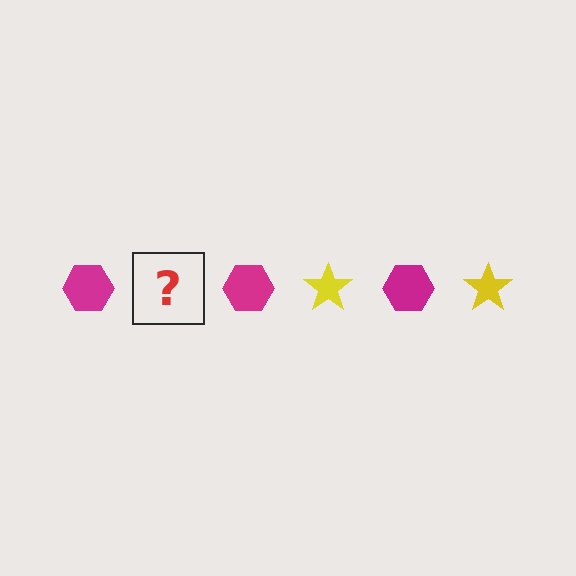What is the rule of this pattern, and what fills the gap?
The rule is that the pattern alternates between magenta hexagon and yellow star. The gap should be filled with a yellow star.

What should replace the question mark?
The question mark should be replaced with a yellow star.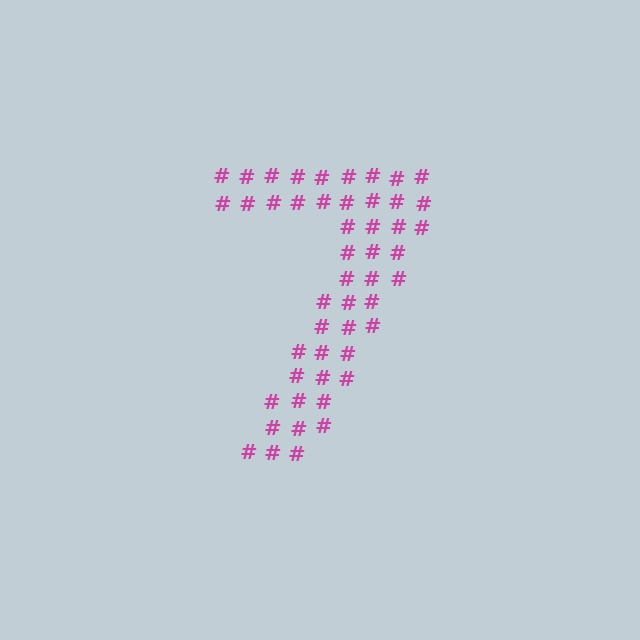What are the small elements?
The small elements are hash symbols.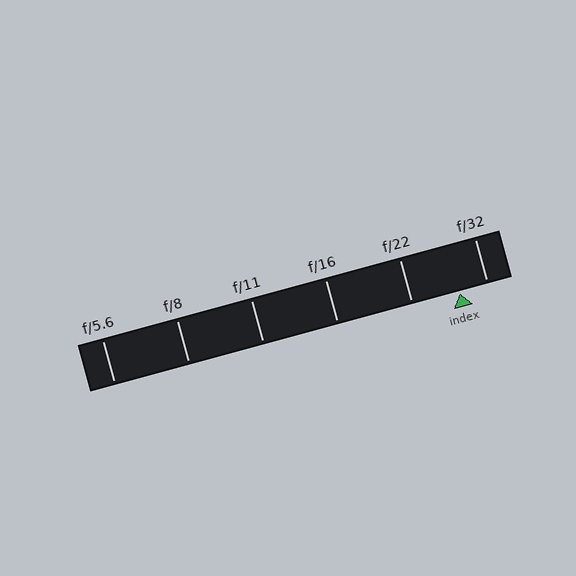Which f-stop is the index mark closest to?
The index mark is closest to f/32.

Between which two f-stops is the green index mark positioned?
The index mark is between f/22 and f/32.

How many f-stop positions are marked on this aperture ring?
There are 6 f-stop positions marked.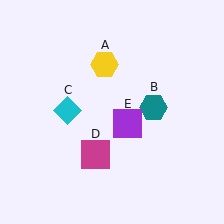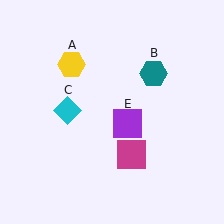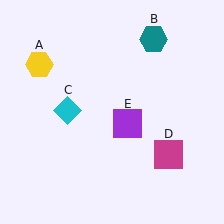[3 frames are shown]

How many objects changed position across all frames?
3 objects changed position: yellow hexagon (object A), teal hexagon (object B), magenta square (object D).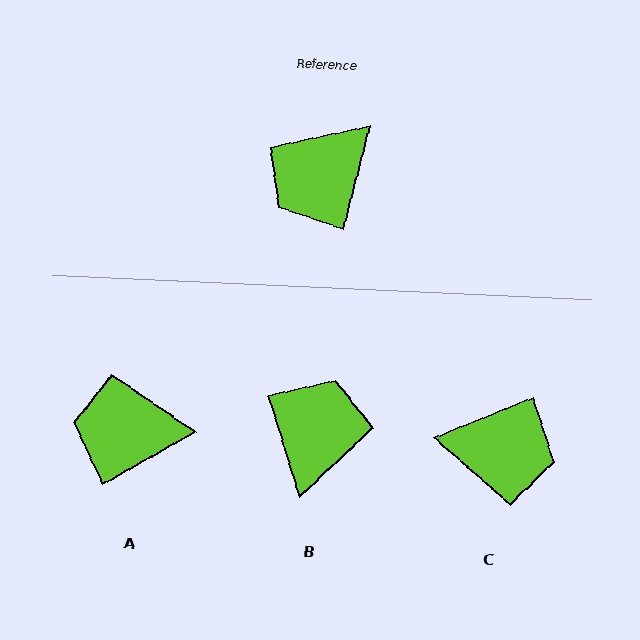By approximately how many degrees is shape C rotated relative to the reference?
Approximately 126 degrees counter-clockwise.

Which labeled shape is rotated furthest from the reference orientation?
B, about 149 degrees away.